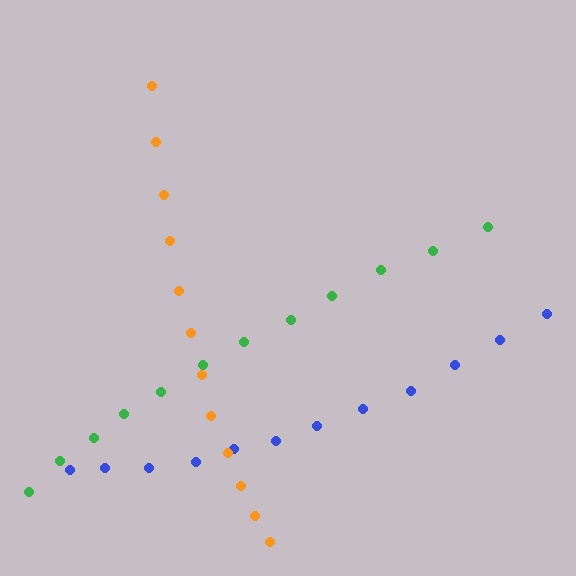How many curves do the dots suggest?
There are 3 distinct paths.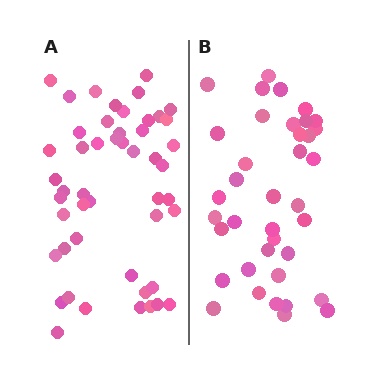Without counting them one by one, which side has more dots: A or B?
Region A (the left region) has more dots.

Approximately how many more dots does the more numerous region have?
Region A has roughly 12 or so more dots than region B.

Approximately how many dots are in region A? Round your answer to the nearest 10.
About 50 dots. (The exact count is 49, which rounds to 50.)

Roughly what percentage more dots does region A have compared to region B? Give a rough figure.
About 30% more.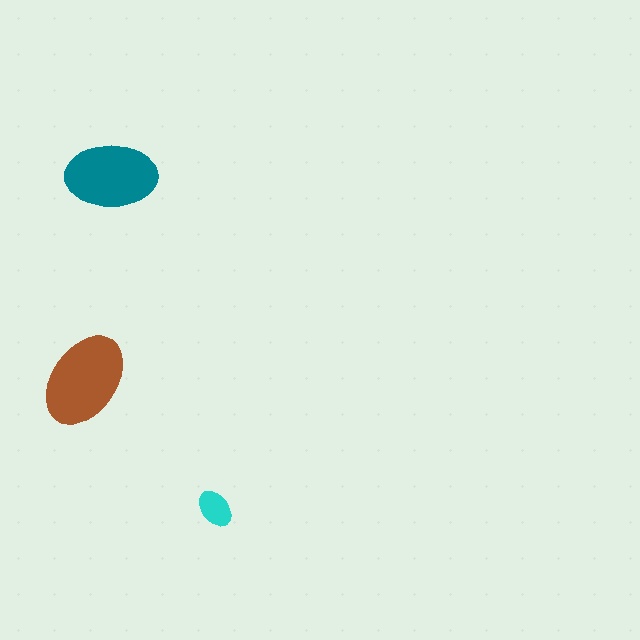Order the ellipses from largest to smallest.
the brown one, the teal one, the cyan one.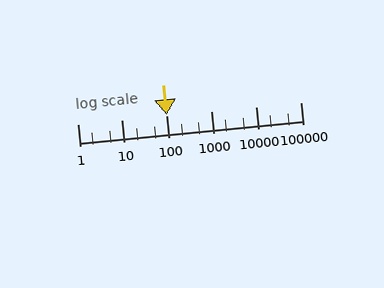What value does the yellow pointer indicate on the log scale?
The pointer indicates approximately 100.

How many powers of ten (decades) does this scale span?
The scale spans 5 decades, from 1 to 100000.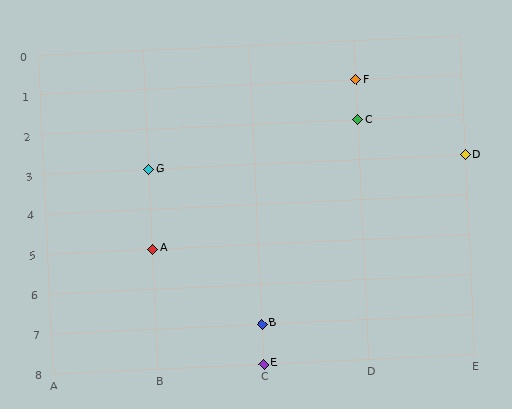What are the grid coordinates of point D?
Point D is at grid coordinates (E, 3).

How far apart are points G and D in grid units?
Points G and D are 3 columns apart.